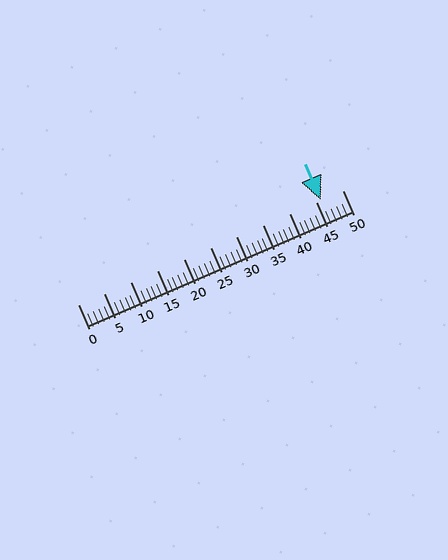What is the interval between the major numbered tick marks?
The major tick marks are spaced 5 units apart.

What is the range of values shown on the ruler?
The ruler shows values from 0 to 50.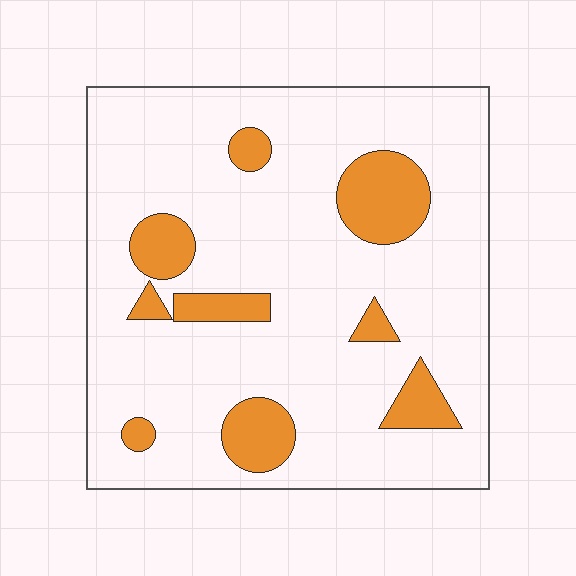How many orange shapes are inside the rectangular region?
9.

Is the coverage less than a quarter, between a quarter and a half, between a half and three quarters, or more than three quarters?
Less than a quarter.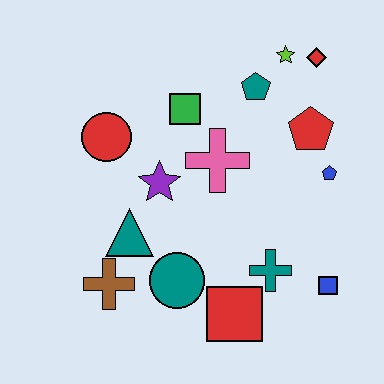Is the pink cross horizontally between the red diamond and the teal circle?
Yes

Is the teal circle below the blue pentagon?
Yes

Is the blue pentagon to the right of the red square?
Yes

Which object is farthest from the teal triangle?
The red diamond is farthest from the teal triangle.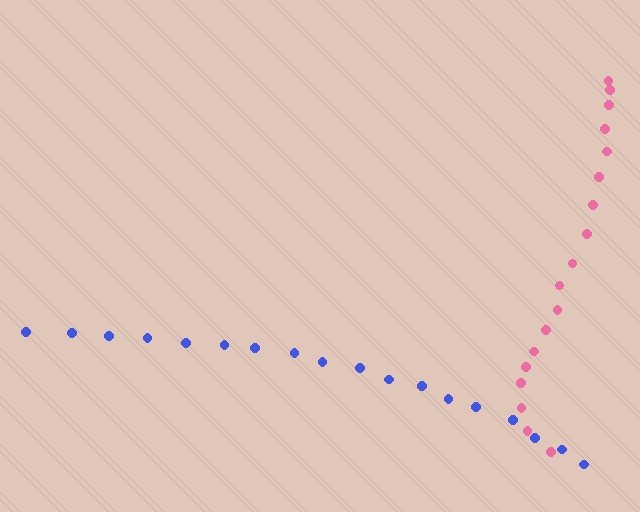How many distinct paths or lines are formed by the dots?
There are 2 distinct paths.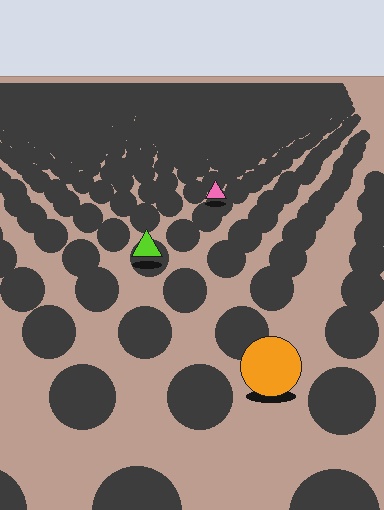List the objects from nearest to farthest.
From nearest to farthest: the orange circle, the lime triangle, the pink triangle.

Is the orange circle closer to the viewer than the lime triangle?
Yes. The orange circle is closer — you can tell from the texture gradient: the ground texture is coarser near it.